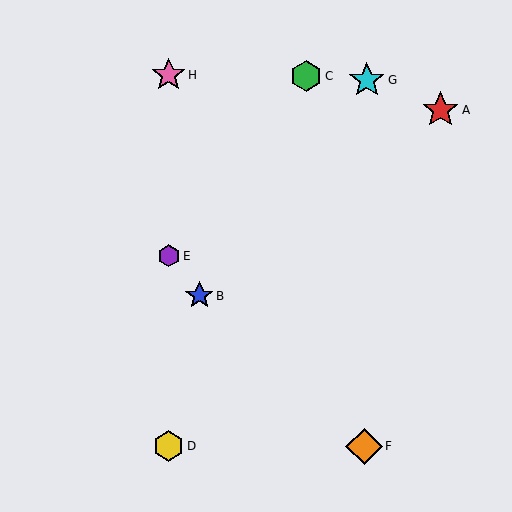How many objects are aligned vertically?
3 objects (D, E, H) are aligned vertically.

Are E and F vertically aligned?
No, E is at x≈169 and F is at x≈364.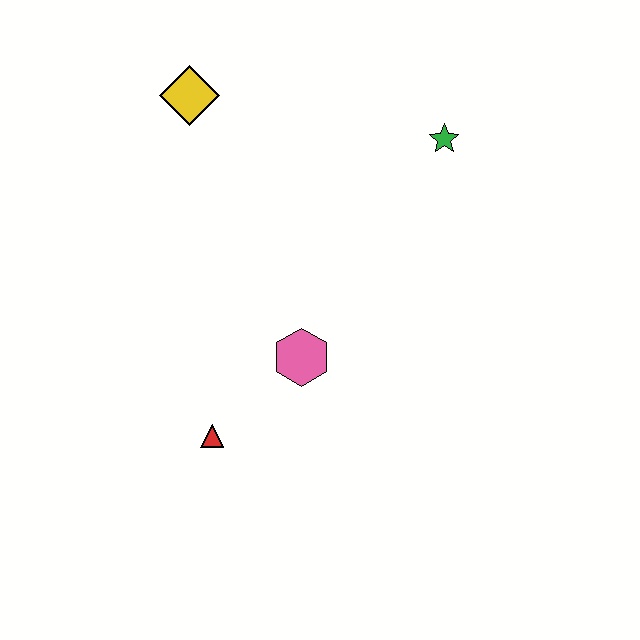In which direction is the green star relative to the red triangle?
The green star is above the red triangle.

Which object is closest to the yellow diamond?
The green star is closest to the yellow diamond.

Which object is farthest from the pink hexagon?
The yellow diamond is farthest from the pink hexagon.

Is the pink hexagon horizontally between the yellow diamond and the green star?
Yes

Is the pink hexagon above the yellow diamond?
No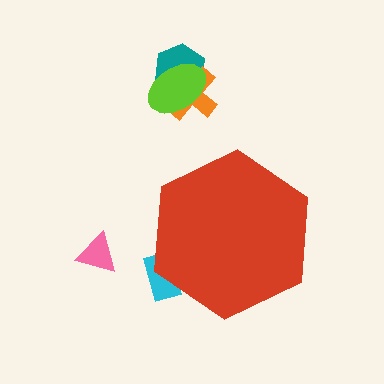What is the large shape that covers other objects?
A red hexagon.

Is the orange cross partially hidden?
No, the orange cross is fully visible.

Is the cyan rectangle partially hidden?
Yes, the cyan rectangle is partially hidden behind the red hexagon.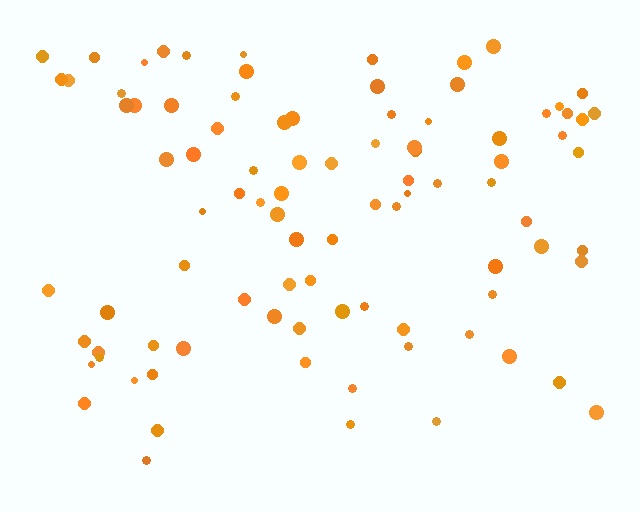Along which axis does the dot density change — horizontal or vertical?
Vertical.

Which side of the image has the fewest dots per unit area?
The bottom.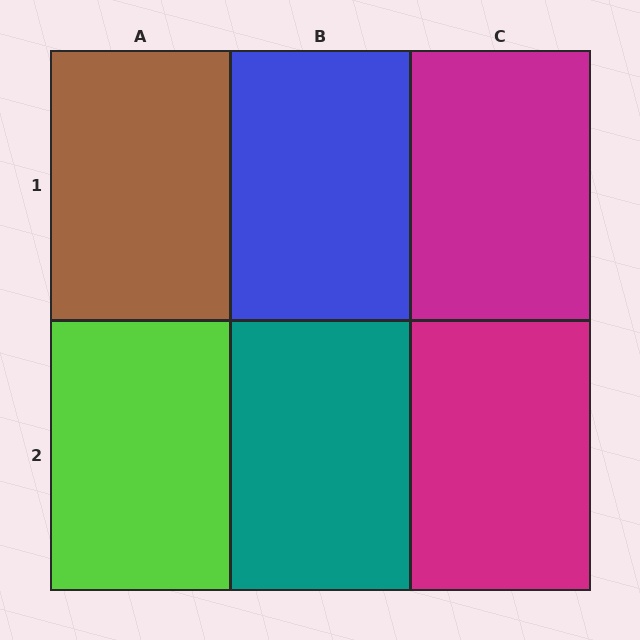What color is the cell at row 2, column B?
Teal.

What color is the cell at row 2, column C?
Magenta.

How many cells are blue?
1 cell is blue.